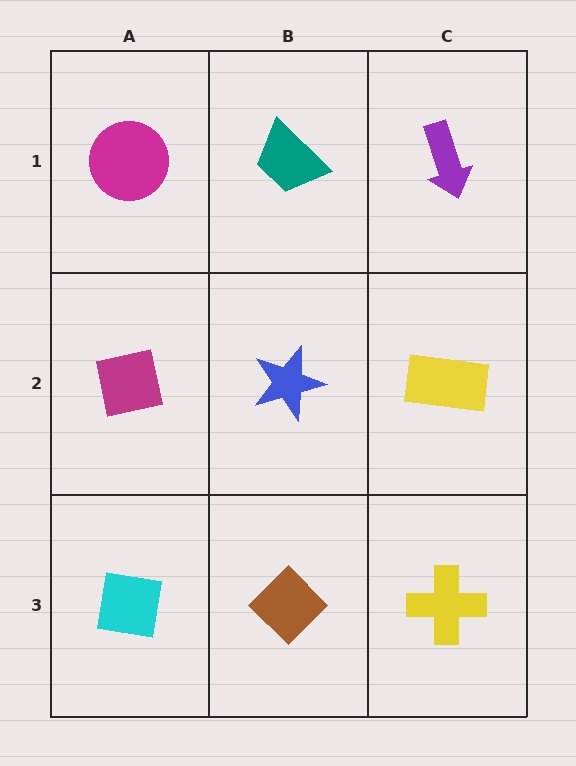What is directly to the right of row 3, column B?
A yellow cross.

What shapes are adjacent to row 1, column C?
A yellow rectangle (row 2, column C), a teal trapezoid (row 1, column B).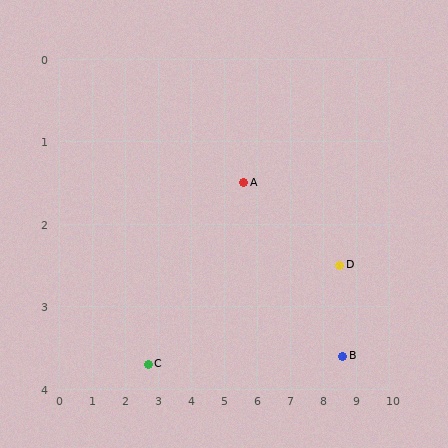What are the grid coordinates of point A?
Point A is at approximately (5.6, 1.5).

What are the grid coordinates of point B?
Point B is at approximately (8.6, 3.6).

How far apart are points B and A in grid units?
Points B and A are about 3.7 grid units apart.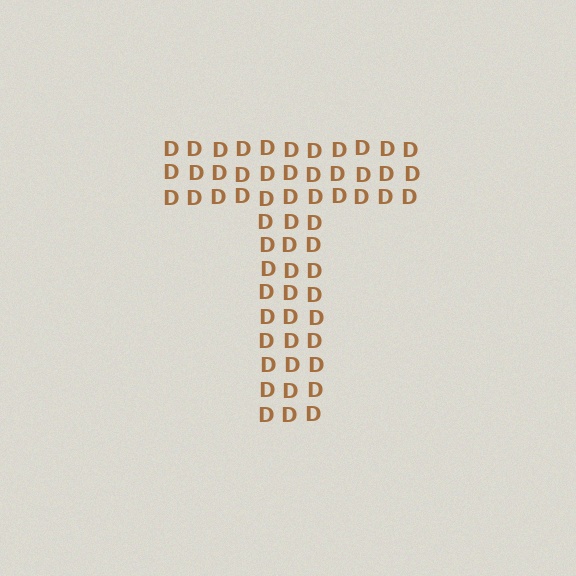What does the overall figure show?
The overall figure shows the letter T.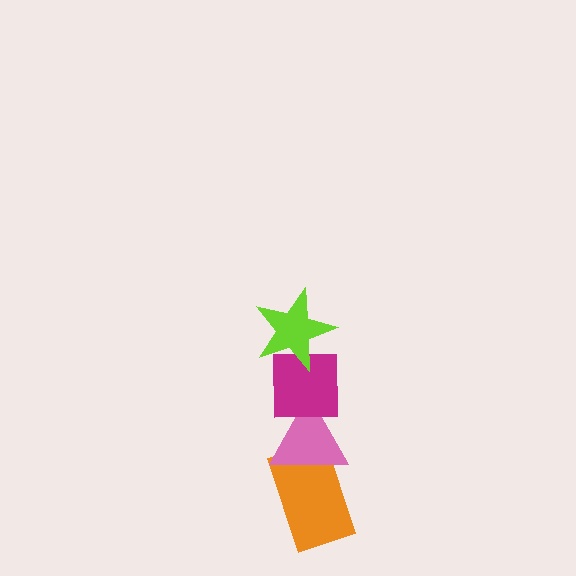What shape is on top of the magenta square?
The lime star is on top of the magenta square.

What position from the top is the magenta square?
The magenta square is 2nd from the top.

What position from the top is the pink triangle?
The pink triangle is 3rd from the top.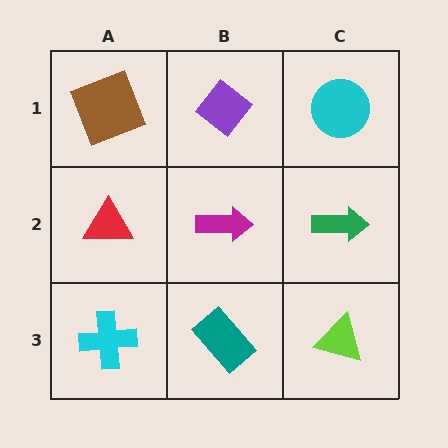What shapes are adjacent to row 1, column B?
A magenta arrow (row 2, column B), a brown square (row 1, column A), a cyan circle (row 1, column C).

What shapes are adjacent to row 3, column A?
A red triangle (row 2, column A), a teal rectangle (row 3, column B).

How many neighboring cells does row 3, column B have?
3.